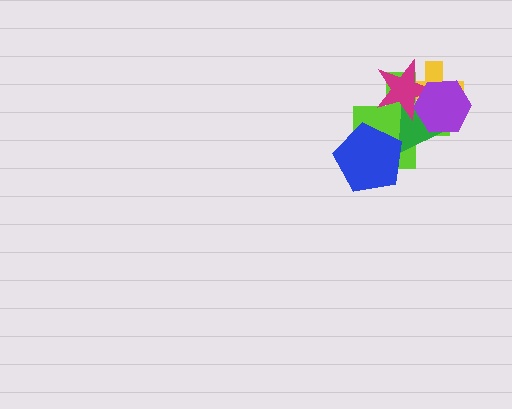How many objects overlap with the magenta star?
4 objects overlap with the magenta star.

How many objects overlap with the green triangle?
5 objects overlap with the green triangle.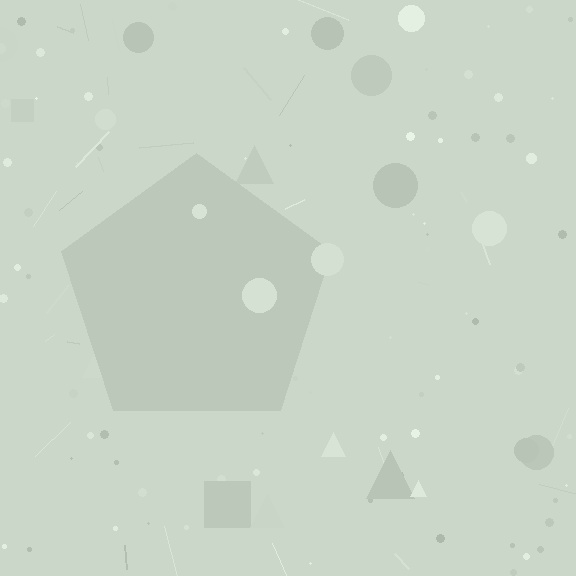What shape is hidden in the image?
A pentagon is hidden in the image.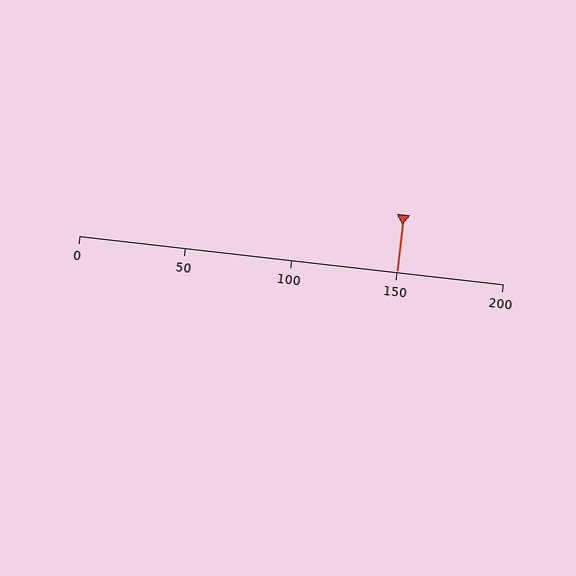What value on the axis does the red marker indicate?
The marker indicates approximately 150.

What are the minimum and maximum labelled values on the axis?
The axis runs from 0 to 200.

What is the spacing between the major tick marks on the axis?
The major ticks are spaced 50 apart.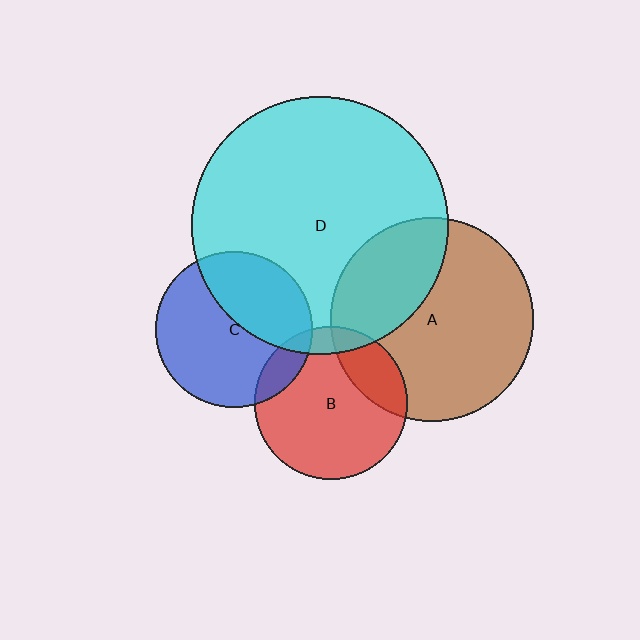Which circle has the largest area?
Circle D (cyan).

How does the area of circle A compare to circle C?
Approximately 1.7 times.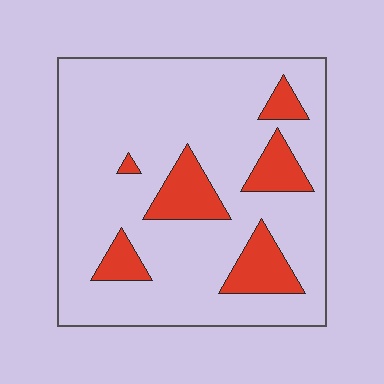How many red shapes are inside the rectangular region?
6.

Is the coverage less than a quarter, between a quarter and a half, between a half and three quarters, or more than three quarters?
Less than a quarter.